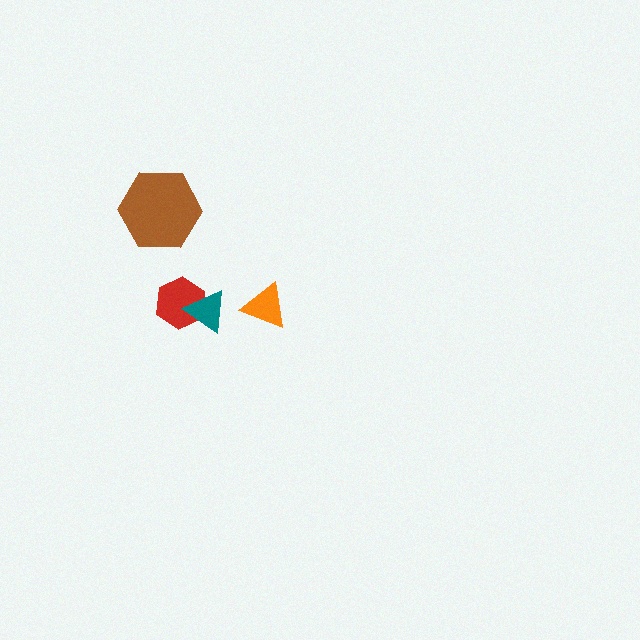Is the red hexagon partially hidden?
Yes, it is partially covered by another shape.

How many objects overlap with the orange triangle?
0 objects overlap with the orange triangle.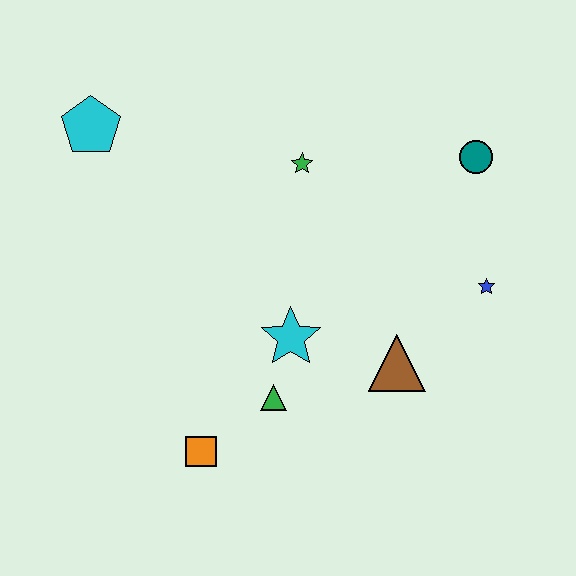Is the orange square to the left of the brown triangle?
Yes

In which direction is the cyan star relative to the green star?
The cyan star is below the green star.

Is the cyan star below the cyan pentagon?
Yes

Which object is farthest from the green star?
The orange square is farthest from the green star.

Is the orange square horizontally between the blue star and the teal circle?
No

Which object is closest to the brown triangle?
The cyan star is closest to the brown triangle.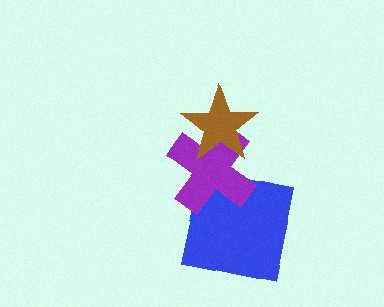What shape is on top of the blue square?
The purple cross is on top of the blue square.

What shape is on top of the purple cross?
The brown star is on top of the purple cross.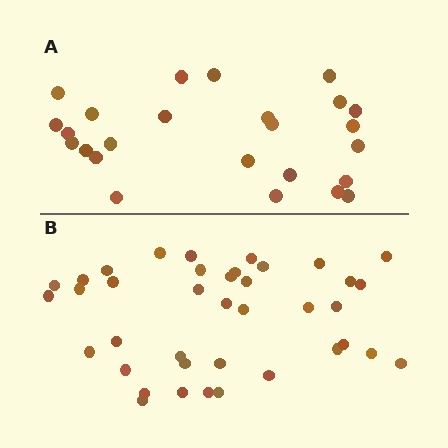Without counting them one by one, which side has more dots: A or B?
Region B (the bottom region) has more dots.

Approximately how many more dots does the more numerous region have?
Region B has approximately 15 more dots than region A.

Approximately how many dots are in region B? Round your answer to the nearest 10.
About 40 dots. (The exact count is 39, which rounds to 40.)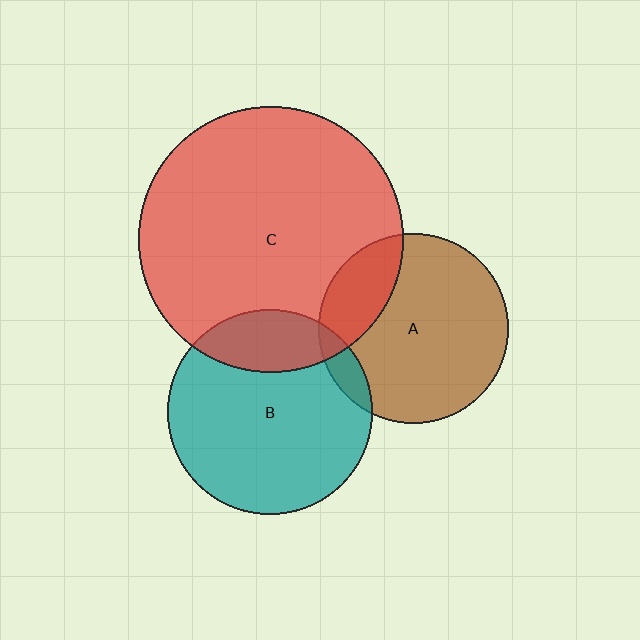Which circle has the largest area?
Circle C (red).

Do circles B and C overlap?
Yes.